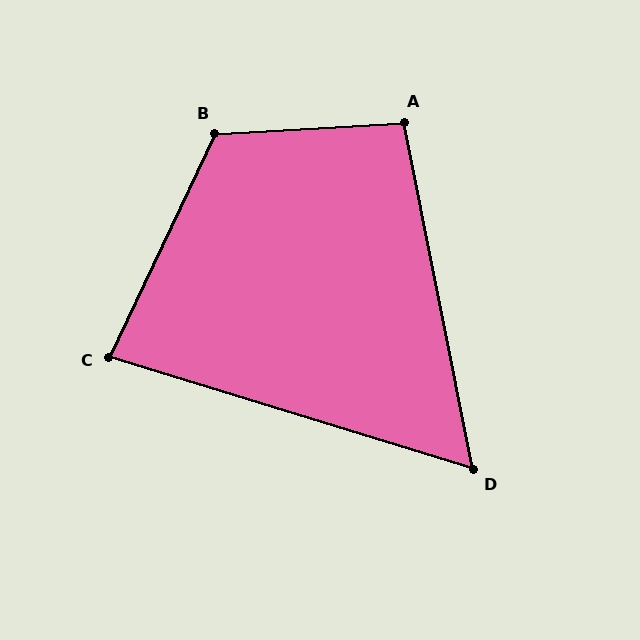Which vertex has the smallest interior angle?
D, at approximately 62 degrees.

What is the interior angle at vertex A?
Approximately 98 degrees (obtuse).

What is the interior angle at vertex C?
Approximately 82 degrees (acute).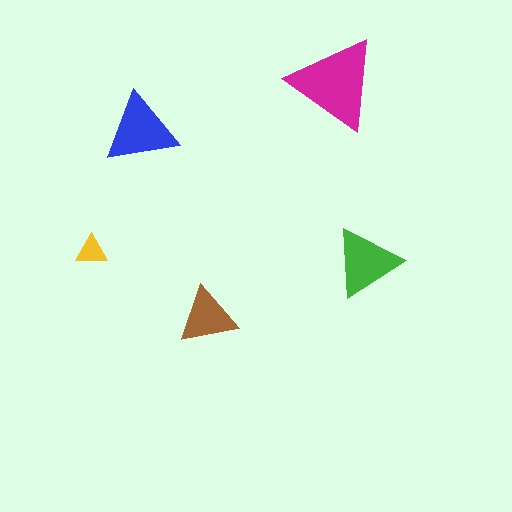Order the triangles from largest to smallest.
the magenta one, the blue one, the green one, the brown one, the yellow one.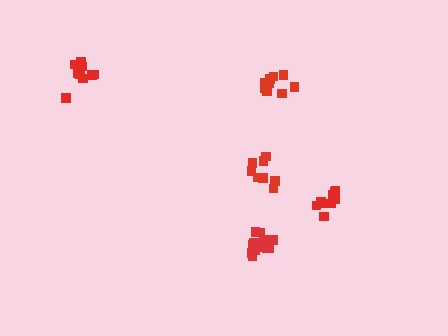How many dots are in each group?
Group 1: 10 dots, Group 2: 9 dots, Group 3: 13 dots, Group 4: 10 dots, Group 5: 8 dots (50 total).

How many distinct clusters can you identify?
There are 5 distinct clusters.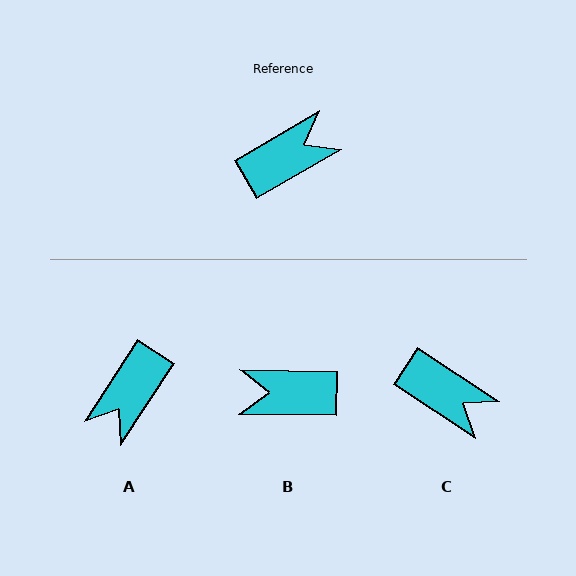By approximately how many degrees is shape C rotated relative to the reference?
Approximately 64 degrees clockwise.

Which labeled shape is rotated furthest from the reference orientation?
A, about 153 degrees away.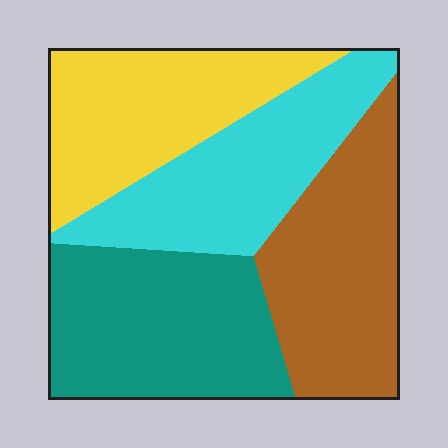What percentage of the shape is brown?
Brown takes up about one quarter (1/4) of the shape.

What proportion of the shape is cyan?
Cyan takes up between a sixth and a third of the shape.